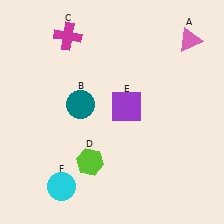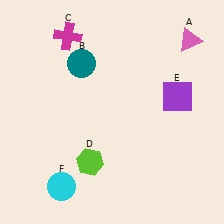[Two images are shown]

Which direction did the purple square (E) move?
The purple square (E) moved right.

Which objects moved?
The objects that moved are: the teal circle (B), the purple square (E).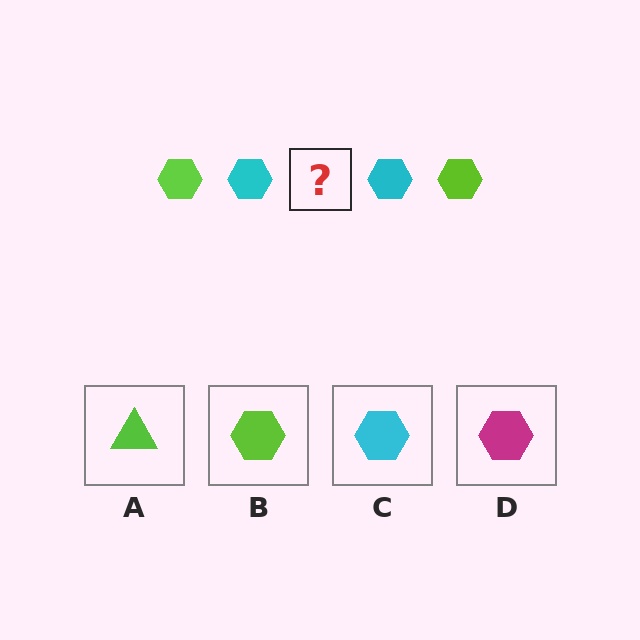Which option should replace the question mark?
Option B.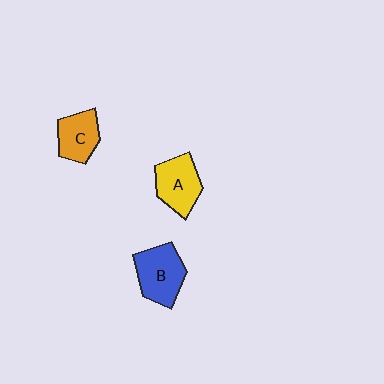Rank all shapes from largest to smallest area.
From largest to smallest: B (blue), A (yellow), C (orange).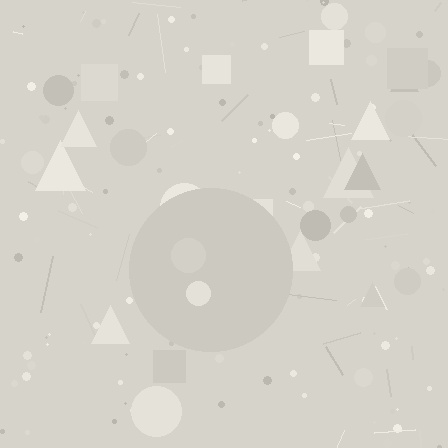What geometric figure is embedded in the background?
A circle is embedded in the background.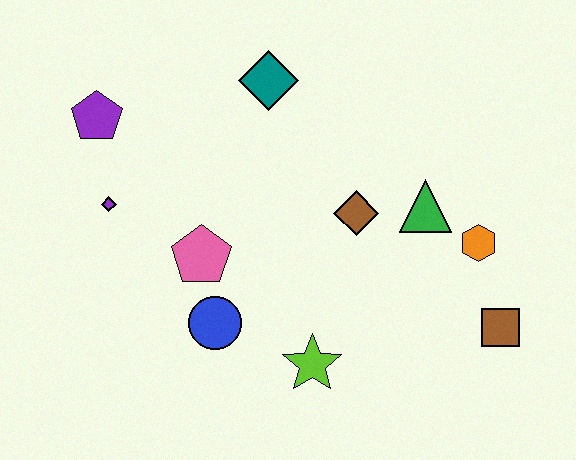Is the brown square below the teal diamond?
Yes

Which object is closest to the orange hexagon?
The green triangle is closest to the orange hexagon.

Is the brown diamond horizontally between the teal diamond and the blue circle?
No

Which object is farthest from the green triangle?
The purple pentagon is farthest from the green triangle.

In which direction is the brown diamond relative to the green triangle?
The brown diamond is to the left of the green triangle.